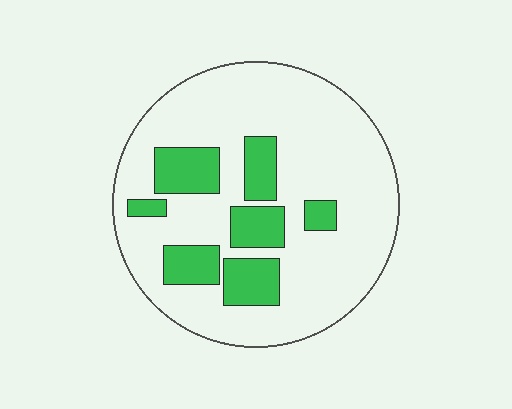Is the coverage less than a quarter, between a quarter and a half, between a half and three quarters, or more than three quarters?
Less than a quarter.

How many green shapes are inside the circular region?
7.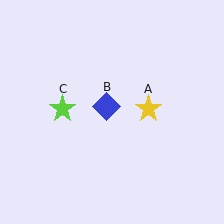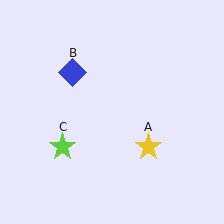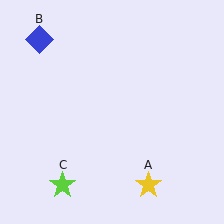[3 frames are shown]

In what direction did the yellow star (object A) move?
The yellow star (object A) moved down.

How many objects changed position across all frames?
3 objects changed position: yellow star (object A), blue diamond (object B), lime star (object C).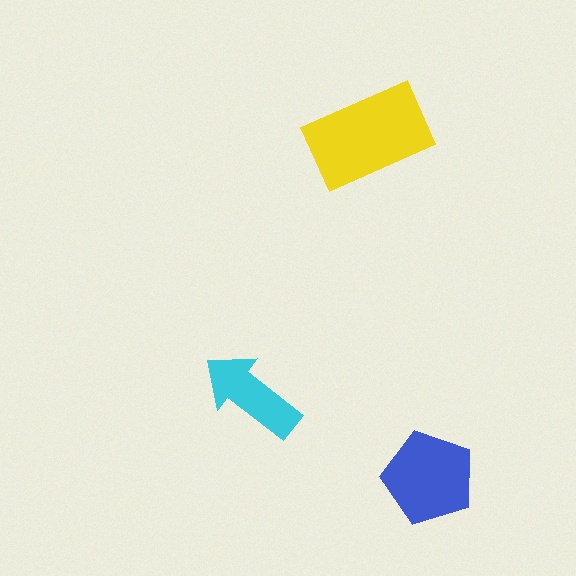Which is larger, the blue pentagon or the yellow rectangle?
The yellow rectangle.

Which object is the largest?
The yellow rectangle.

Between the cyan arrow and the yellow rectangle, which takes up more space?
The yellow rectangle.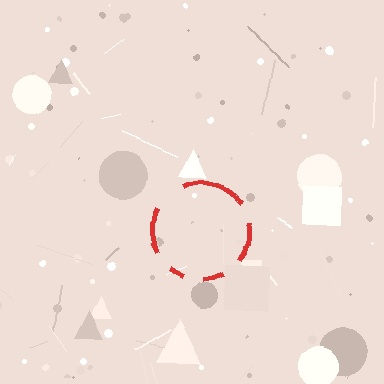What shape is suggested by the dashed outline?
The dashed outline suggests a circle.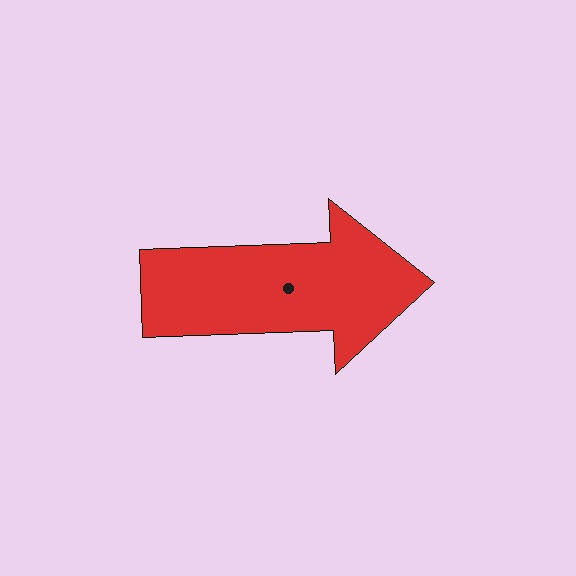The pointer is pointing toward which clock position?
Roughly 3 o'clock.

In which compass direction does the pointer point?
East.